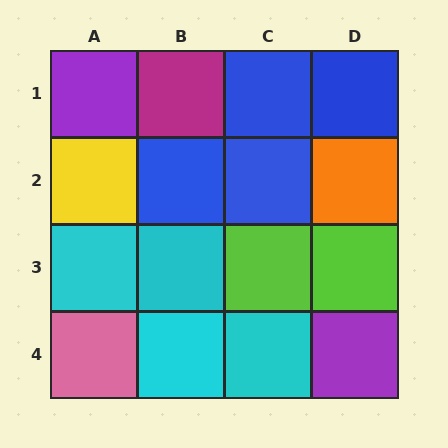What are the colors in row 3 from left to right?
Cyan, cyan, lime, lime.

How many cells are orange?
1 cell is orange.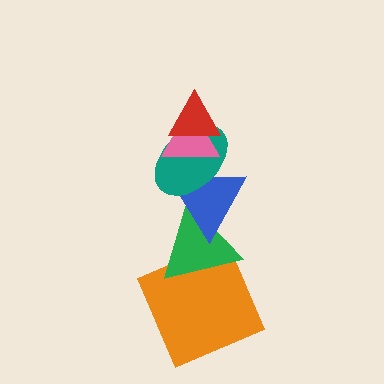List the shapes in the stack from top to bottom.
From top to bottom: the red triangle, the pink triangle, the teal ellipse, the blue triangle, the green triangle, the orange square.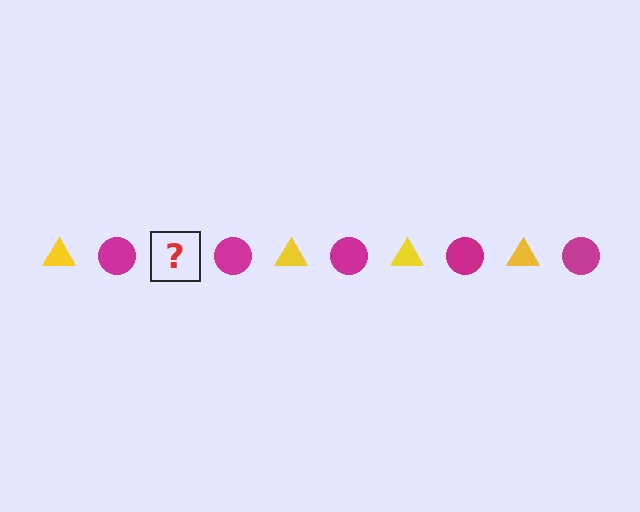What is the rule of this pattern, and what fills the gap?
The rule is that the pattern alternates between yellow triangle and magenta circle. The gap should be filled with a yellow triangle.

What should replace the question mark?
The question mark should be replaced with a yellow triangle.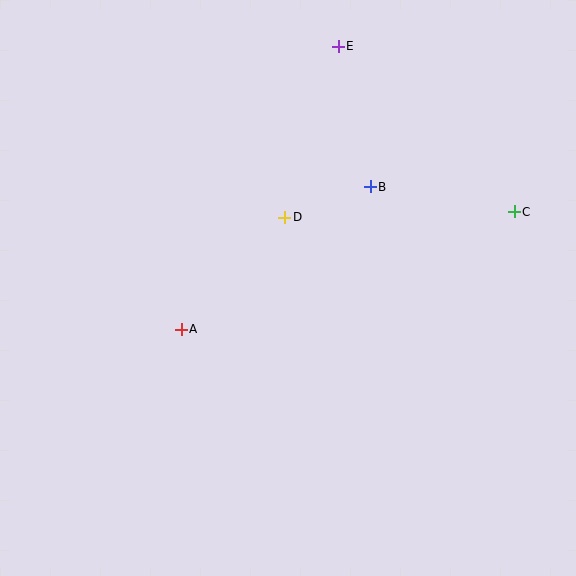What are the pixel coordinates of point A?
Point A is at (181, 329).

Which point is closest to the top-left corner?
Point E is closest to the top-left corner.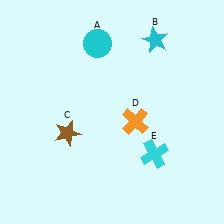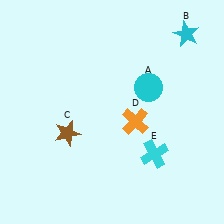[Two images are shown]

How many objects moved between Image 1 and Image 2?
2 objects moved between the two images.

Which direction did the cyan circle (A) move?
The cyan circle (A) moved right.